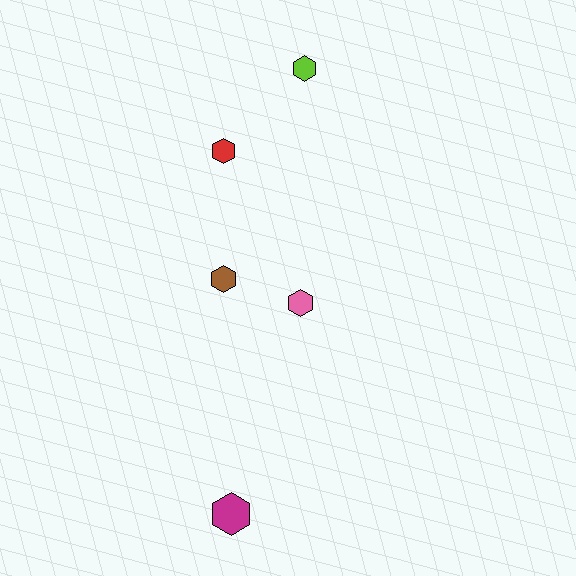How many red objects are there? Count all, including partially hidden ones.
There is 1 red object.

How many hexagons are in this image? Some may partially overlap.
There are 5 hexagons.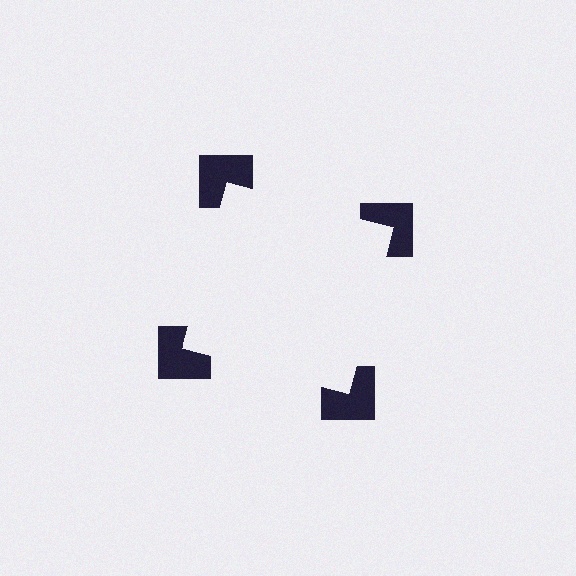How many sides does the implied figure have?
4 sides.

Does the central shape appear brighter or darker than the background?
It typically appears slightly brighter than the background, even though no actual brightness change is drawn.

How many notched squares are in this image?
There are 4 — one at each vertex of the illusory square.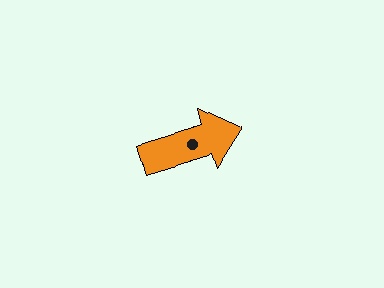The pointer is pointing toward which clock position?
Roughly 2 o'clock.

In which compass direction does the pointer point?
East.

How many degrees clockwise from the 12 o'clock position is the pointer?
Approximately 73 degrees.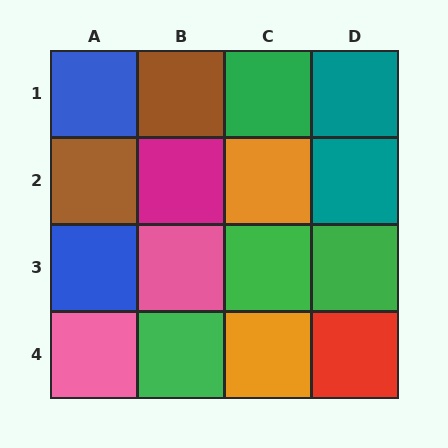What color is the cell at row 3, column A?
Blue.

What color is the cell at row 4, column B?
Green.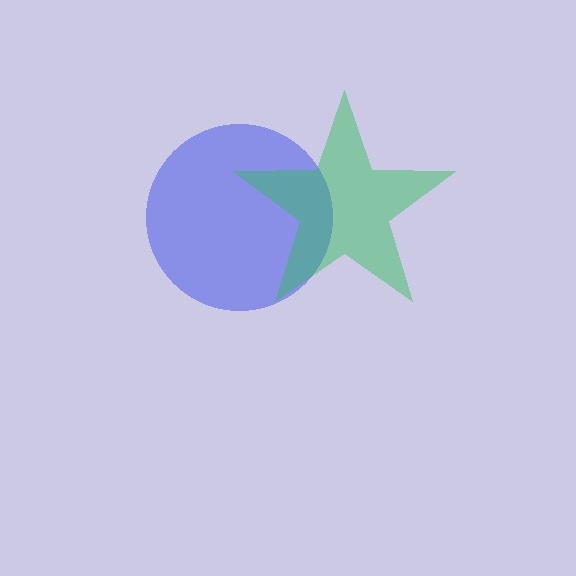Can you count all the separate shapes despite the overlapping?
Yes, there are 2 separate shapes.